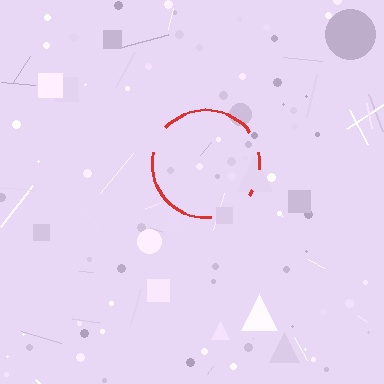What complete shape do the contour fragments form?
The contour fragments form a circle.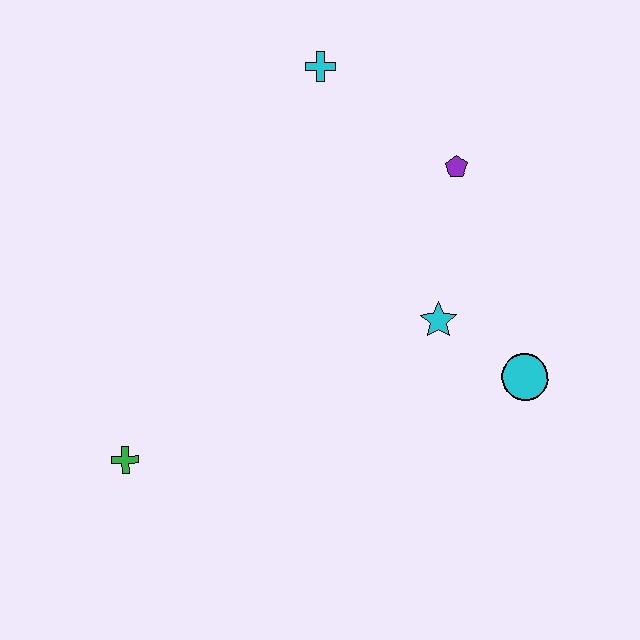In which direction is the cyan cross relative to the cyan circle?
The cyan cross is above the cyan circle.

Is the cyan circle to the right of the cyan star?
Yes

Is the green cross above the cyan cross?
No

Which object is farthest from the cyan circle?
The green cross is farthest from the cyan circle.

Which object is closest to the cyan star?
The cyan circle is closest to the cyan star.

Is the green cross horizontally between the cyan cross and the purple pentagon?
No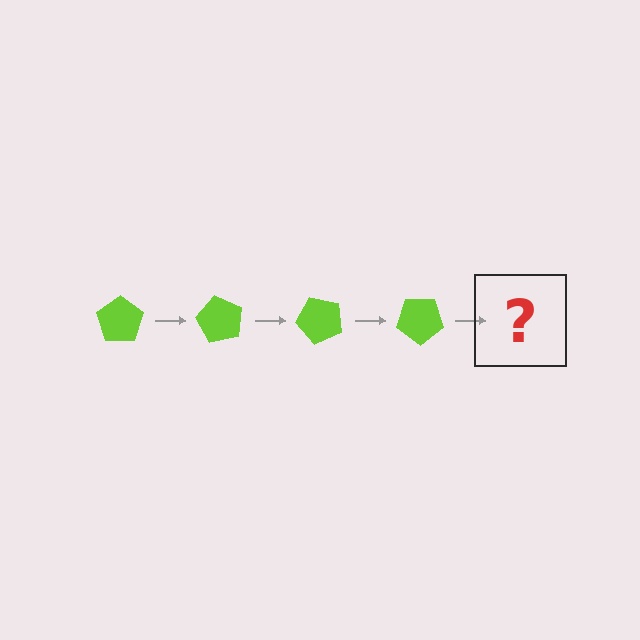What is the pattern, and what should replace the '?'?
The pattern is that the pentagon rotates 60 degrees each step. The '?' should be a lime pentagon rotated 240 degrees.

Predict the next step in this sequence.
The next step is a lime pentagon rotated 240 degrees.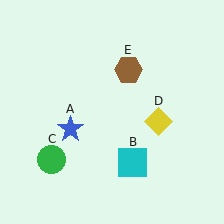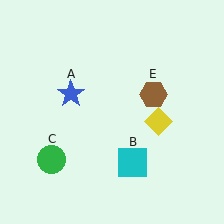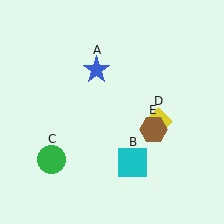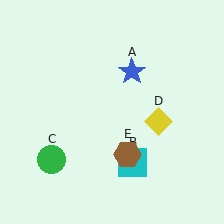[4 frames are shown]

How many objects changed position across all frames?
2 objects changed position: blue star (object A), brown hexagon (object E).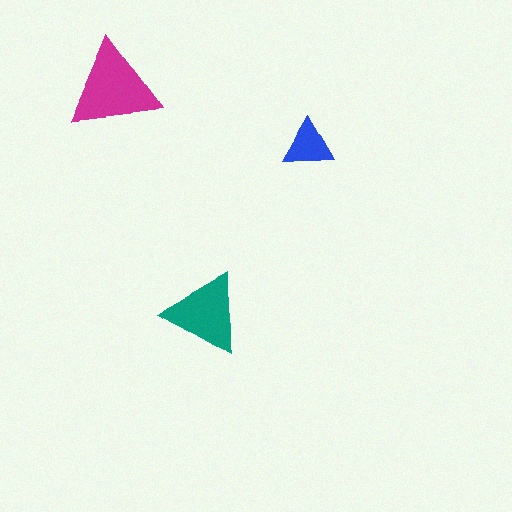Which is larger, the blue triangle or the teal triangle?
The teal one.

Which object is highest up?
The magenta triangle is topmost.